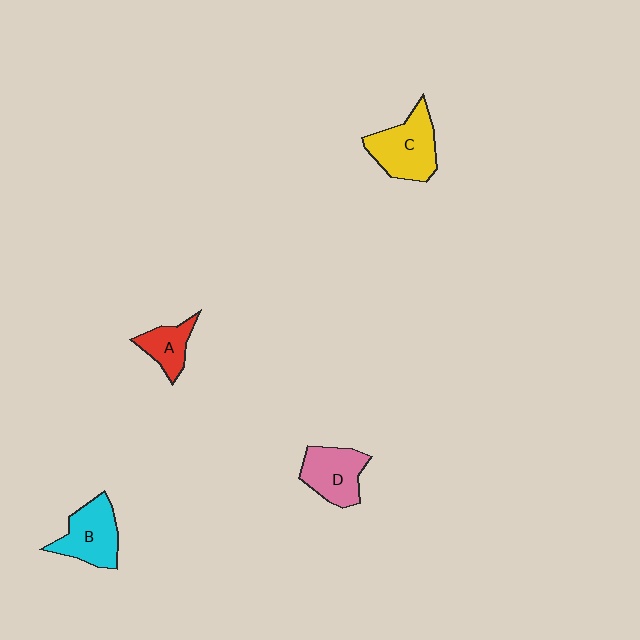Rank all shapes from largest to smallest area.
From largest to smallest: C (yellow), B (cyan), D (pink), A (red).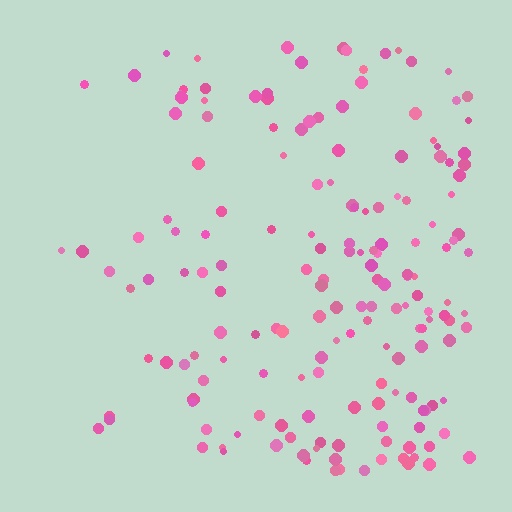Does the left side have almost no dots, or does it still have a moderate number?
Still a moderate number, just noticeably fewer than the right.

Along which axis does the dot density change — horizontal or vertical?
Horizontal.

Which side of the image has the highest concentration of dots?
The right.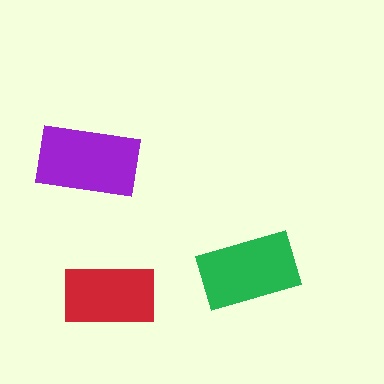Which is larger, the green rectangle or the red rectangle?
The green one.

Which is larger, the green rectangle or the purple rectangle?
The purple one.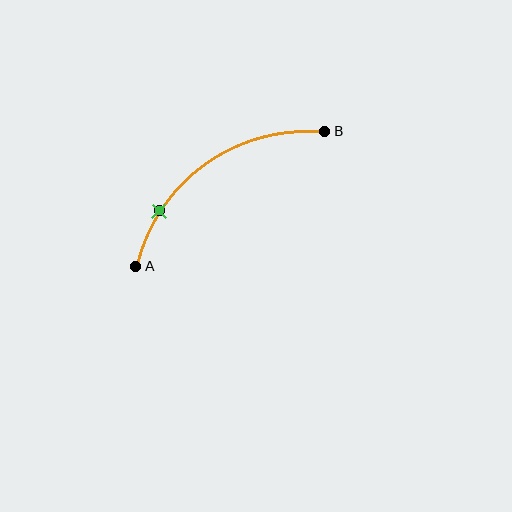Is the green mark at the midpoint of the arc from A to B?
No. The green mark lies on the arc but is closer to endpoint A. The arc midpoint would be at the point on the curve equidistant along the arc from both A and B.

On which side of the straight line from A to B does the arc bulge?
The arc bulges above and to the left of the straight line connecting A and B.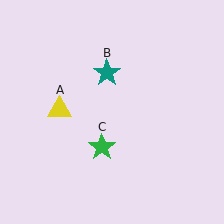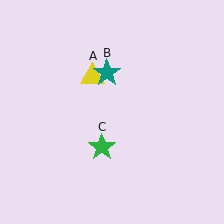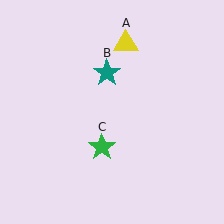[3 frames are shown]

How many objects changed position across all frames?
1 object changed position: yellow triangle (object A).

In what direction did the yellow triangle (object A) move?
The yellow triangle (object A) moved up and to the right.